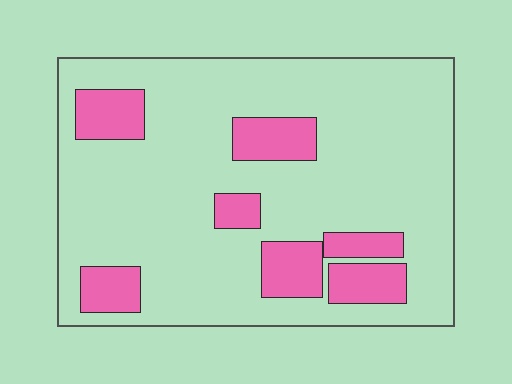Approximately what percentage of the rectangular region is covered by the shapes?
Approximately 20%.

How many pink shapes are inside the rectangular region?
7.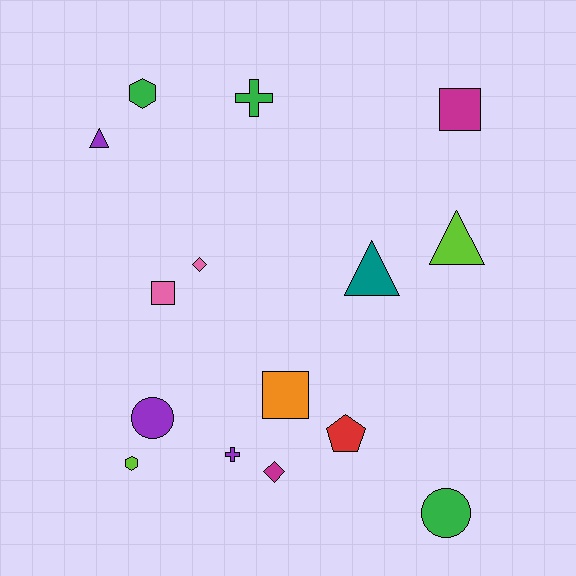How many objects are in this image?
There are 15 objects.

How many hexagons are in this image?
There are 2 hexagons.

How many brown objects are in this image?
There are no brown objects.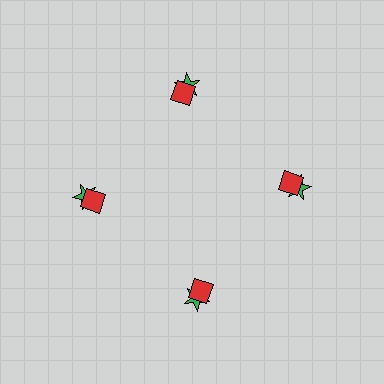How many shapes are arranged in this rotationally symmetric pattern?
There are 8 shapes, arranged in 4 groups of 2.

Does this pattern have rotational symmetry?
Yes, this pattern has 4-fold rotational symmetry. It looks the same after rotating 90 degrees around the center.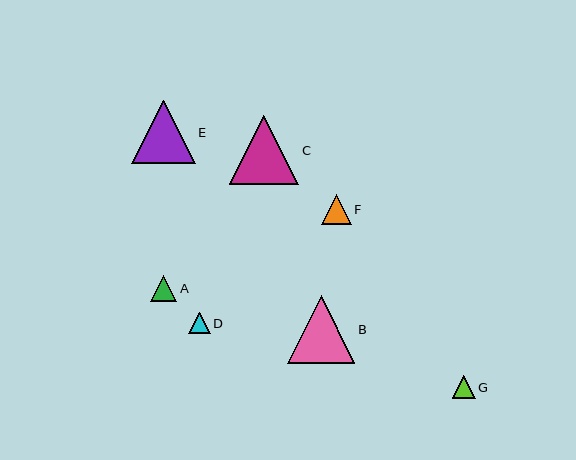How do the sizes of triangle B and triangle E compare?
Triangle B and triangle E are approximately the same size.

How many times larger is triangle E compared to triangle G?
Triangle E is approximately 2.7 times the size of triangle G.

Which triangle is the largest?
Triangle C is the largest with a size of approximately 69 pixels.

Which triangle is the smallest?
Triangle D is the smallest with a size of approximately 22 pixels.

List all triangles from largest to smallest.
From largest to smallest: C, B, E, F, A, G, D.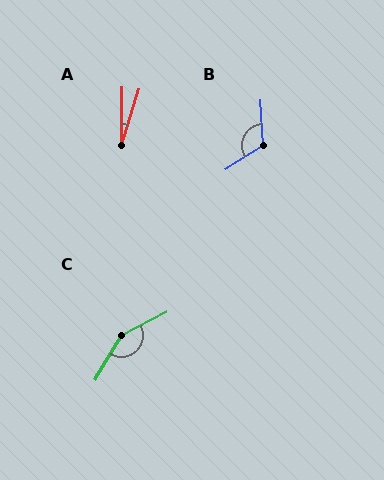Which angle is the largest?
C, at approximately 147 degrees.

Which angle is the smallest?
A, at approximately 17 degrees.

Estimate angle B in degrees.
Approximately 120 degrees.